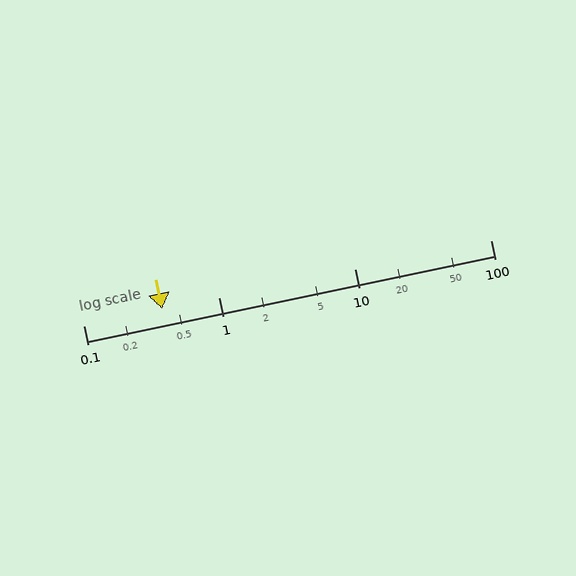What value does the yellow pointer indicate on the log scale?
The pointer indicates approximately 0.38.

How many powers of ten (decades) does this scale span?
The scale spans 3 decades, from 0.1 to 100.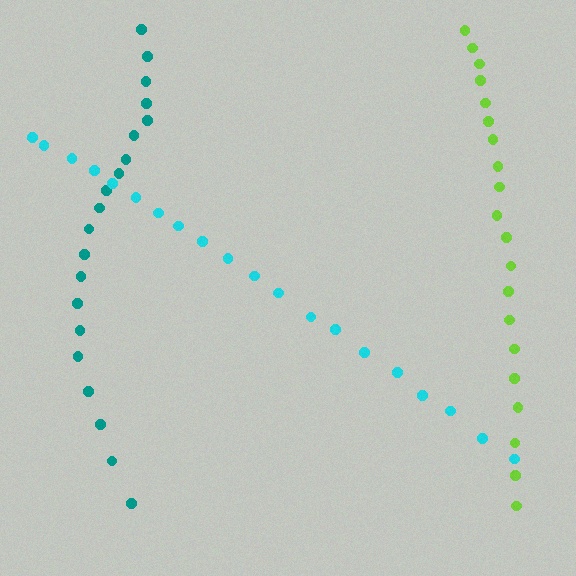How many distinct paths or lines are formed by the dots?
There are 3 distinct paths.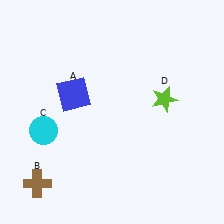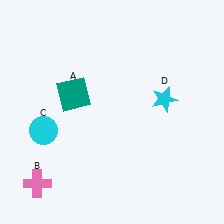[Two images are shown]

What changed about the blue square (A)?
In Image 1, A is blue. In Image 2, it changed to teal.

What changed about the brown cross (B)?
In Image 1, B is brown. In Image 2, it changed to pink.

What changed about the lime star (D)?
In Image 1, D is lime. In Image 2, it changed to cyan.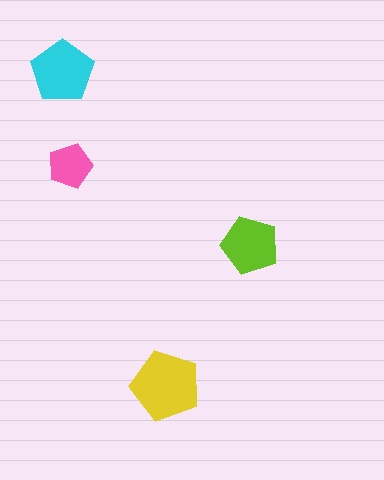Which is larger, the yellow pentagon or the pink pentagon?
The yellow one.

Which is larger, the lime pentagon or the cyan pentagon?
The cyan one.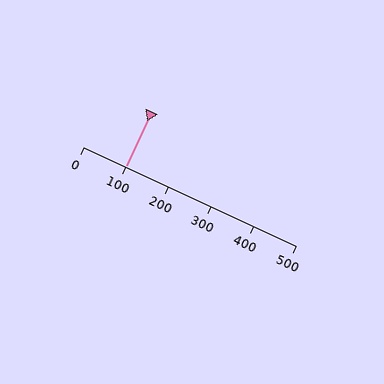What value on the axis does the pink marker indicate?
The marker indicates approximately 100.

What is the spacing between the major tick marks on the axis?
The major ticks are spaced 100 apart.